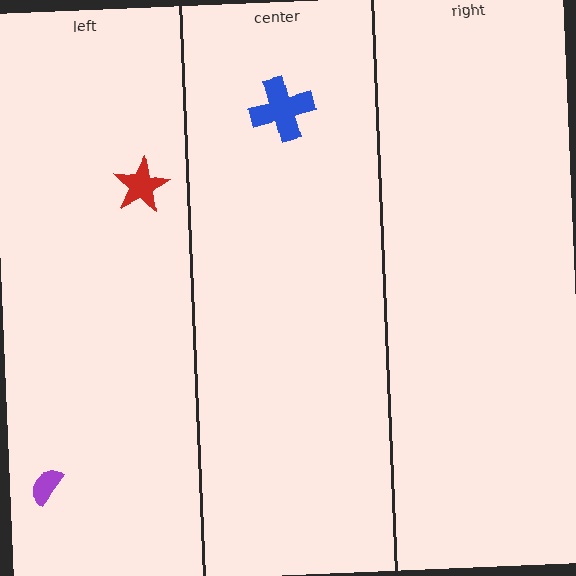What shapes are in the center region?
The blue cross.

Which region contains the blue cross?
The center region.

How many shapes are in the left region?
2.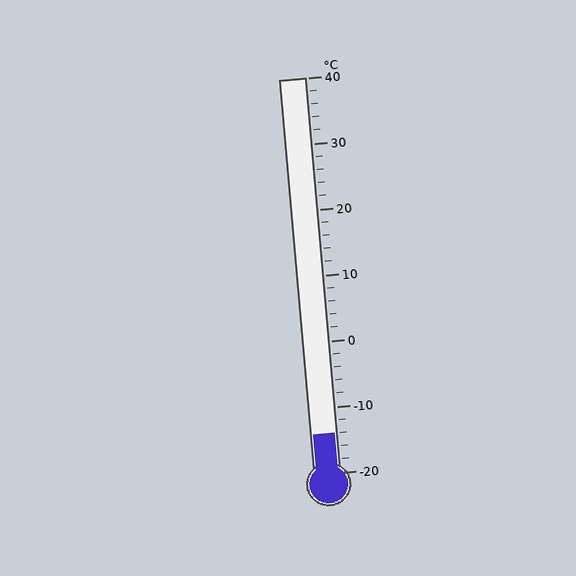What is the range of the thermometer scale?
The thermometer scale ranges from -20°C to 40°C.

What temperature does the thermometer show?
The thermometer shows approximately -14°C.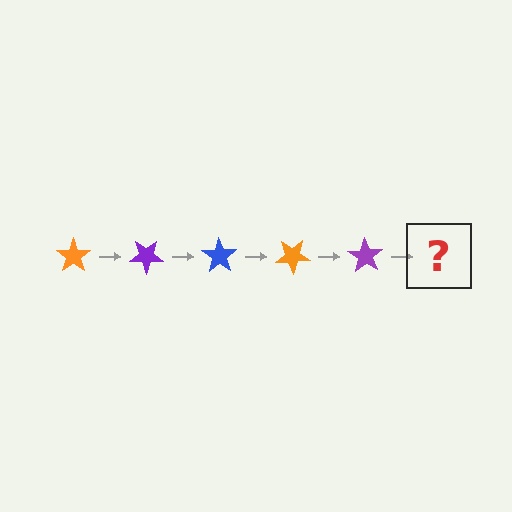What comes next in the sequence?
The next element should be a blue star, rotated 175 degrees from the start.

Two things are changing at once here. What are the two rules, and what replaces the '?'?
The two rules are that it rotates 35 degrees each step and the color cycles through orange, purple, and blue. The '?' should be a blue star, rotated 175 degrees from the start.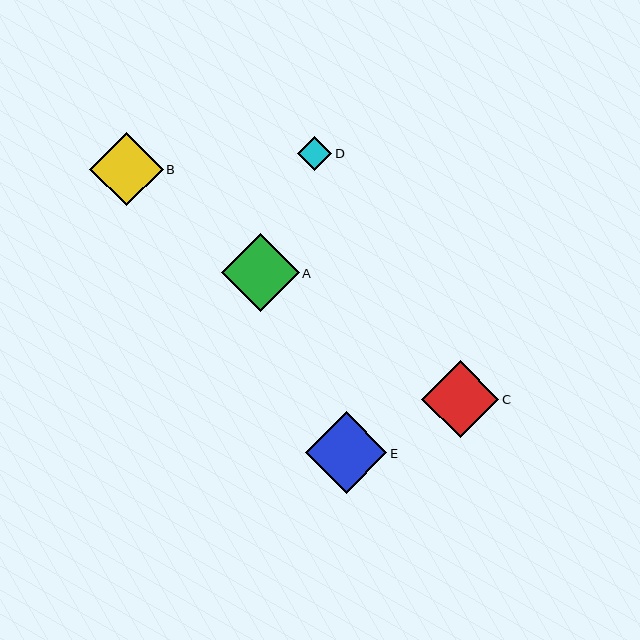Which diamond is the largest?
Diamond E is the largest with a size of approximately 82 pixels.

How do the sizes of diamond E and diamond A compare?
Diamond E and diamond A are approximately the same size.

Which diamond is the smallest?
Diamond D is the smallest with a size of approximately 34 pixels.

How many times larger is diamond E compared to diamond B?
Diamond E is approximately 1.1 times the size of diamond B.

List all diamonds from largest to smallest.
From largest to smallest: E, A, C, B, D.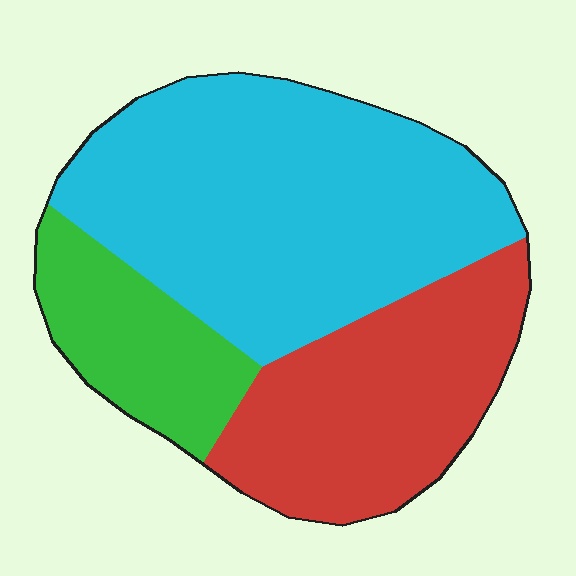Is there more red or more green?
Red.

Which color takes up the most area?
Cyan, at roughly 50%.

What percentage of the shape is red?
Red takes up between a sixth and a third of the shape.